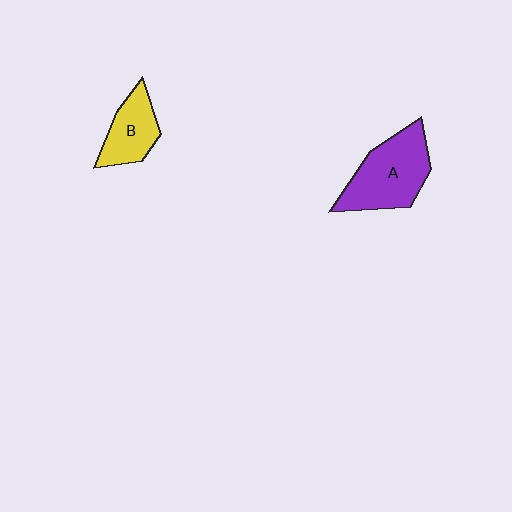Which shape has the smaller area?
Shape B (yellow).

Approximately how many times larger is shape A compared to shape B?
Approximately 1.6 times.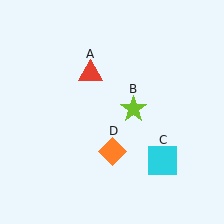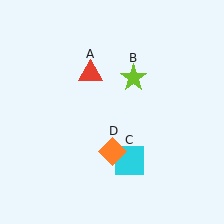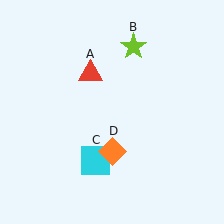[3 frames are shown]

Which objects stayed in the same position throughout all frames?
Red triangle (object A) and orange diamond (object D) remained stationary.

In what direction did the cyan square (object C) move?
The cyan square (object C) moved left.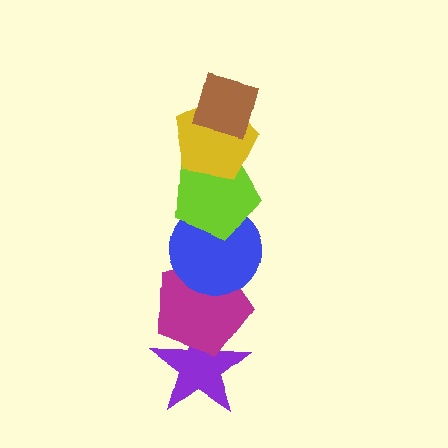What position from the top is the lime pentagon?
The lime pentagon is 3rd from the top.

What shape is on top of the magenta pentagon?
The blue circle is on top of the magenta pentagon.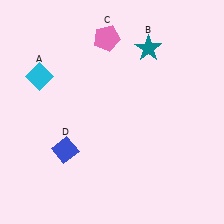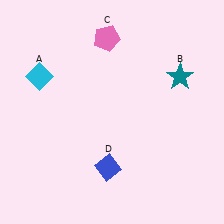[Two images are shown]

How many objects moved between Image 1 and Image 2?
2 objects moved between the two images.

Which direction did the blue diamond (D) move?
The blue diamond (D) moved right.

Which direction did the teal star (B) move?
The teal star (B) moved right.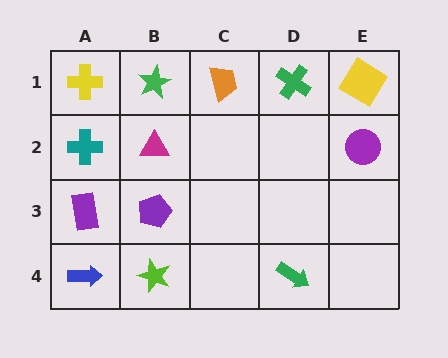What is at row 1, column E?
A yellow diamond.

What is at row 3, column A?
A purple rectangle.